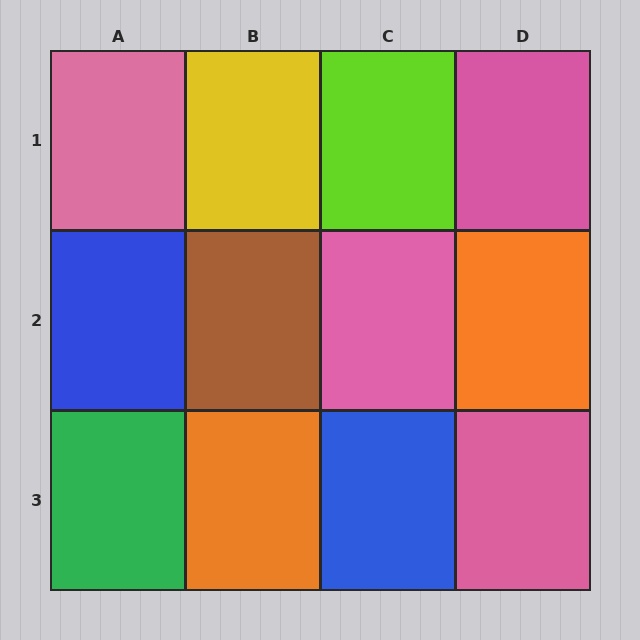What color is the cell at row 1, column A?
Pink.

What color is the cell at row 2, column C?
Pink.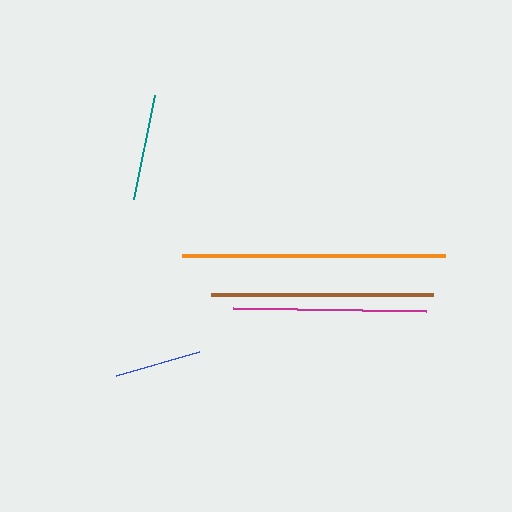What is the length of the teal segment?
The teal segment is approximately 106 pixels long.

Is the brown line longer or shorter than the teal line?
The brown line is longer than the teal line.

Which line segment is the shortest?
The blue line is the shortest at approximately 86 pixels.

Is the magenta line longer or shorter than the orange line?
The orange line is longer than the magenta line.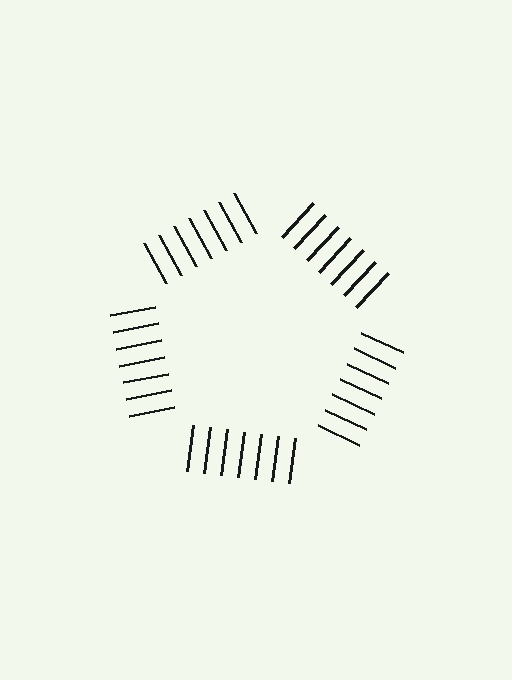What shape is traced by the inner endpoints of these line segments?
An illusory pentagon — the line segments terminate on its edges but no continuous stroke is drawn.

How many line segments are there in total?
35 — 7 along each of the 5 edges.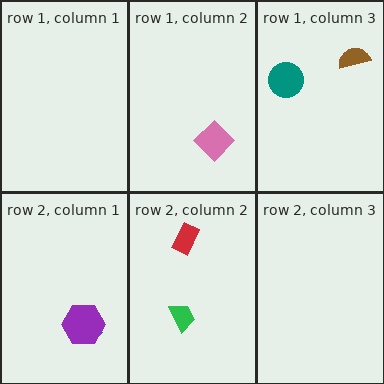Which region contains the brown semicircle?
The row 1, column 3 region.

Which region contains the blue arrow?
The row 2, column 1 region.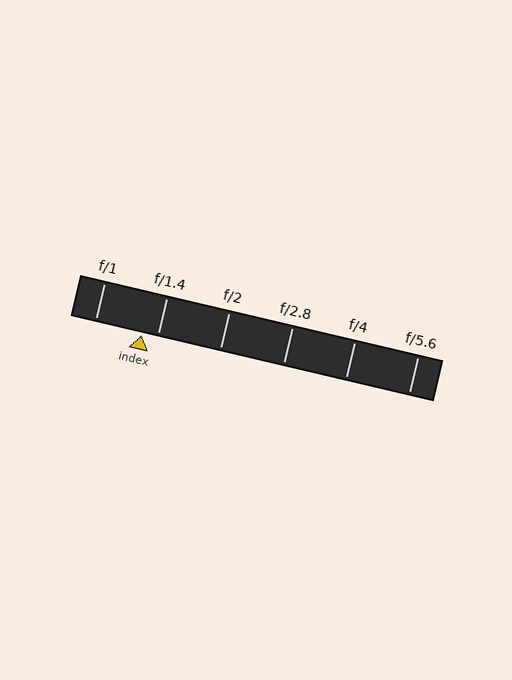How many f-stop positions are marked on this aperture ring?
There are 6 f-stop positions marked.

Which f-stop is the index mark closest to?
The index mark is closest to f/1.4.